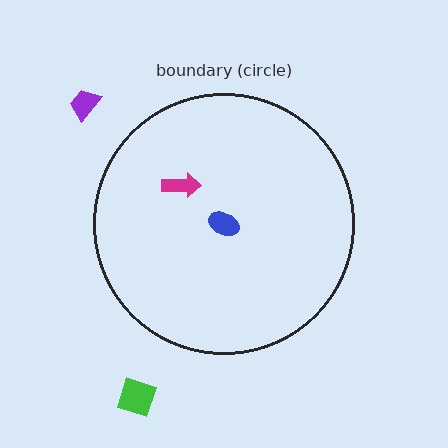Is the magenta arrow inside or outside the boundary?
Inside.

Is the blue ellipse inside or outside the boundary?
Inside.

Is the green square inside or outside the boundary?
Outside.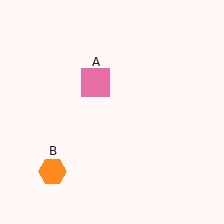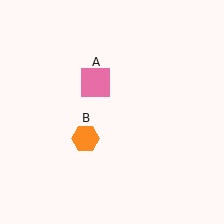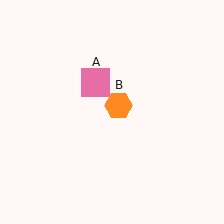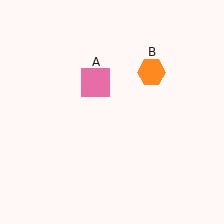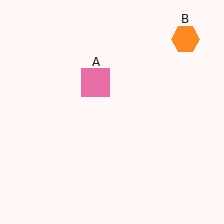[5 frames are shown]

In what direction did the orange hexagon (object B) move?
The orange hexagon (object B) moved up and to the right.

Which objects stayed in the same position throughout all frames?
Pink square (object A) remained stationary.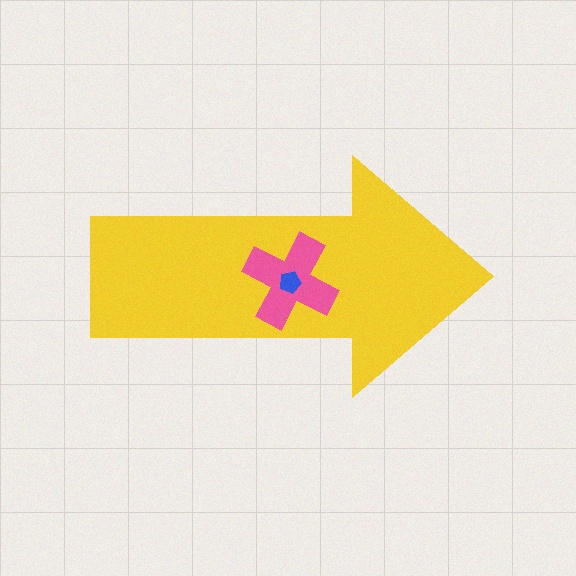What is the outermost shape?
The yellow arrow.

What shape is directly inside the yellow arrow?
The pink cross.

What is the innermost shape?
The blue pentagon.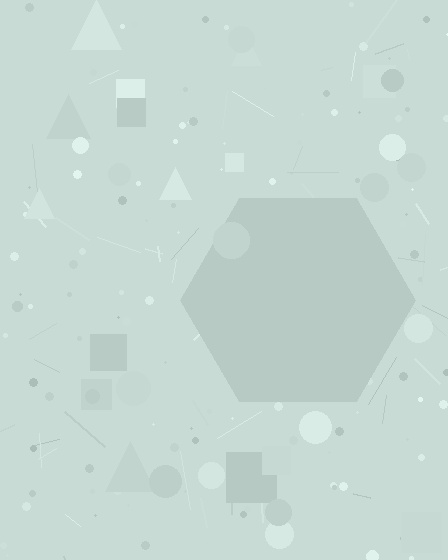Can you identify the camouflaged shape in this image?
The camouflaged shape is a hexagon.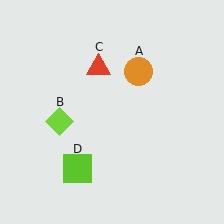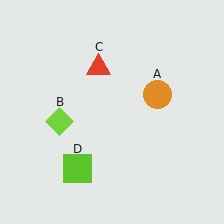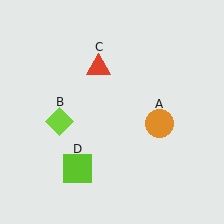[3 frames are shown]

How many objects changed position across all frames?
1 object changed position: orange circle (object A).